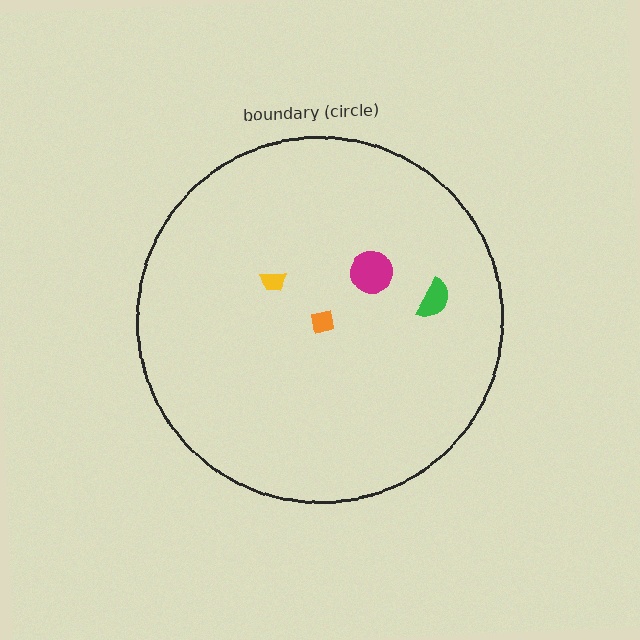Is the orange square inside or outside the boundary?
Inside.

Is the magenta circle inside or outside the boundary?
Inside.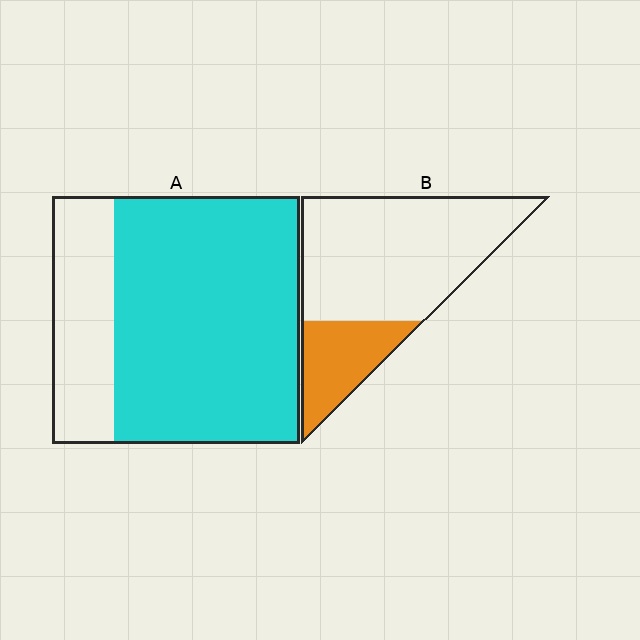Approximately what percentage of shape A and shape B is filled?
A is approximately 75% and B is approximately 25%.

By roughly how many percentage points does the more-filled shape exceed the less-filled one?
By roughly 50 percentage points (A over B).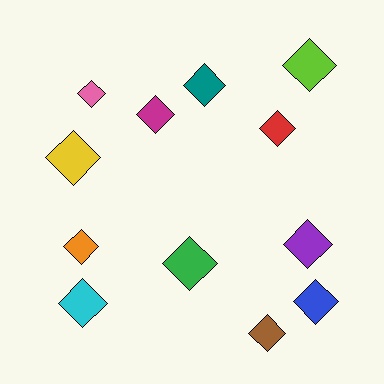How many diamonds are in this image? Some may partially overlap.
There are 12 diamonds.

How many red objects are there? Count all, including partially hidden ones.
There is 1 red object.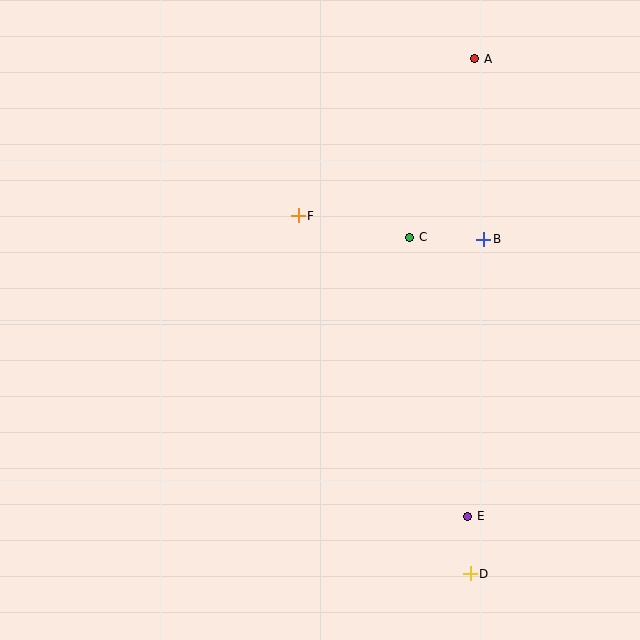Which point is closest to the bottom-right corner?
Point D is closest to the bottom-right corner.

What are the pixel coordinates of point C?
Point C is at (410, 237).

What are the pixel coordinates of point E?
Point E is at (468, 516).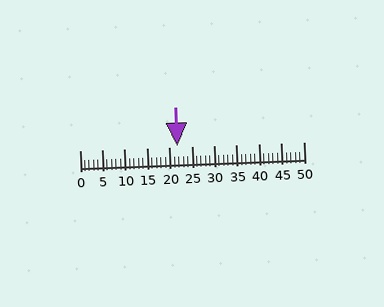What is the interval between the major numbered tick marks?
The major tick marks are spaced 5 units apart.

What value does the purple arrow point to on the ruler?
The purple arrow points to approximately 22.